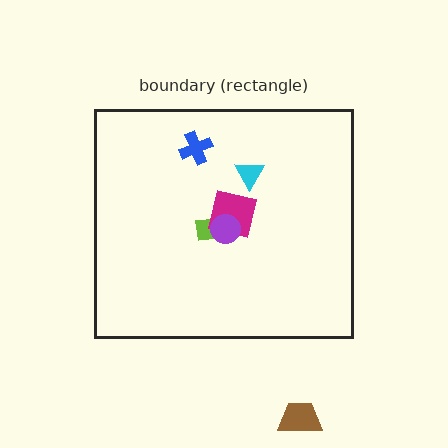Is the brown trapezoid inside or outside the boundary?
Outside.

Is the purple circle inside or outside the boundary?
Inside.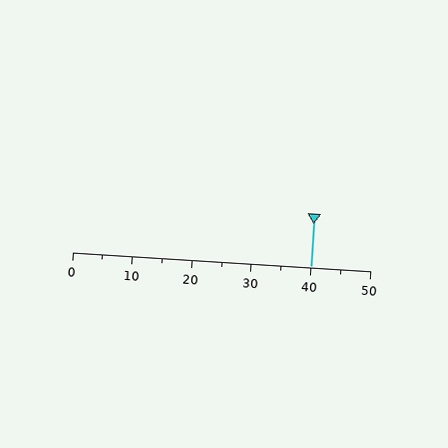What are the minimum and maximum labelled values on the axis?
The axis runs from 0 to 50.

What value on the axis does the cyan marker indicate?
The marker indicates approximately 40.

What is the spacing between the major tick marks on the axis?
The major ticks are spaced 10 apart.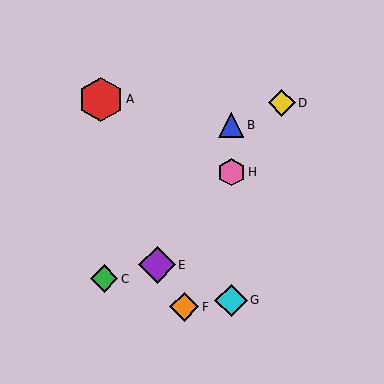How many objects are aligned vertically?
3 objects (B, G, H) are aligned vertically.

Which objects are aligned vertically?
Objects B, G, H are aligned vertically.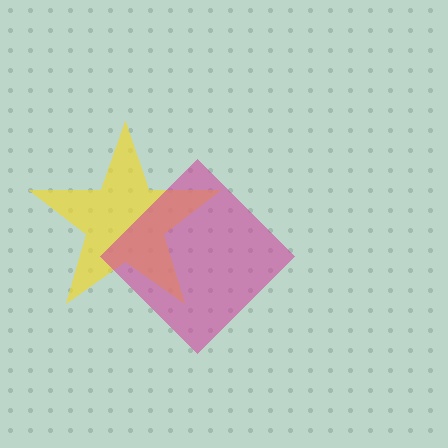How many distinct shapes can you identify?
There are 2 distinct shapes: a yellow star, a magenta diamond.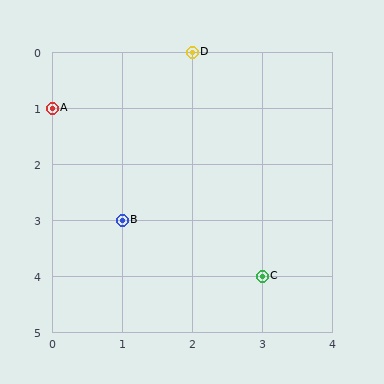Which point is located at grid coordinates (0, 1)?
Point A is at (0, 1).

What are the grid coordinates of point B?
Point B is at grid coordinates (1, 3).